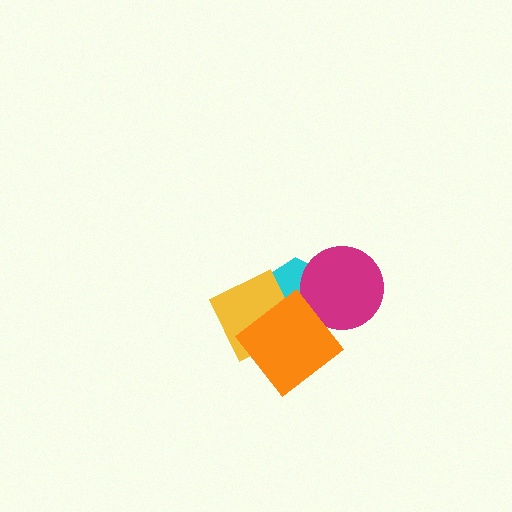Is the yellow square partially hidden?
Yes, it is partially covered by another shape.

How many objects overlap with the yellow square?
2 objects overlap with the yellow square.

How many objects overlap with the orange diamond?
2 objects overlap with the orange diamond.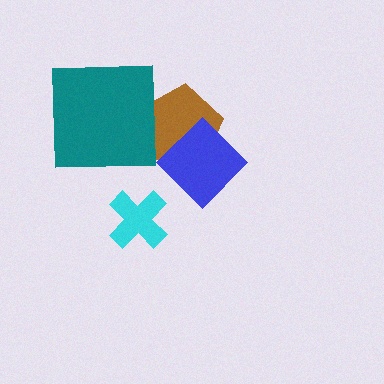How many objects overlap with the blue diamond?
1 object overlaps with the blue diamond.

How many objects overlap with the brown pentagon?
2 objects overlap with the brown pentagon.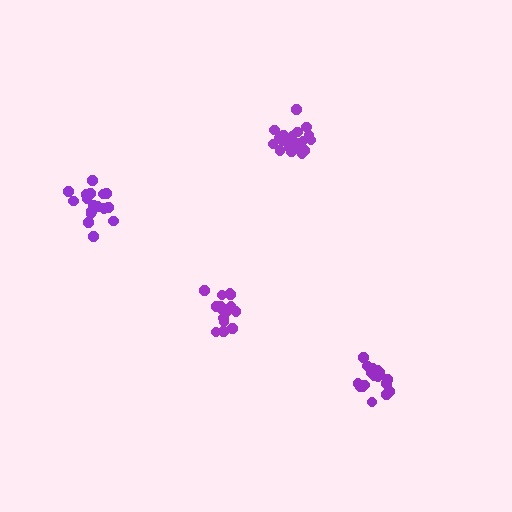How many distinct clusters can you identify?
There are 4 distinct clusters.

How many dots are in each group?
Group 1: 16 dots, Group 2: 20 dots, Group 3: 17 dots, Group 4: 21 dots (74 total).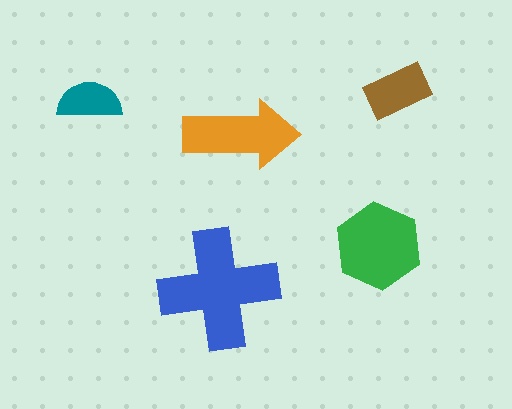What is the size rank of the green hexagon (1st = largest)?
2nd.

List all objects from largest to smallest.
The blue cross, the green hexagon, the orange arrow, the brown rectangle, the teal semicircle.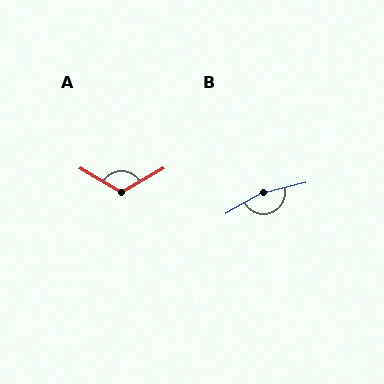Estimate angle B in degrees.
Approximately 163 degrees.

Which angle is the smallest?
A, at approximately 120 degrees.